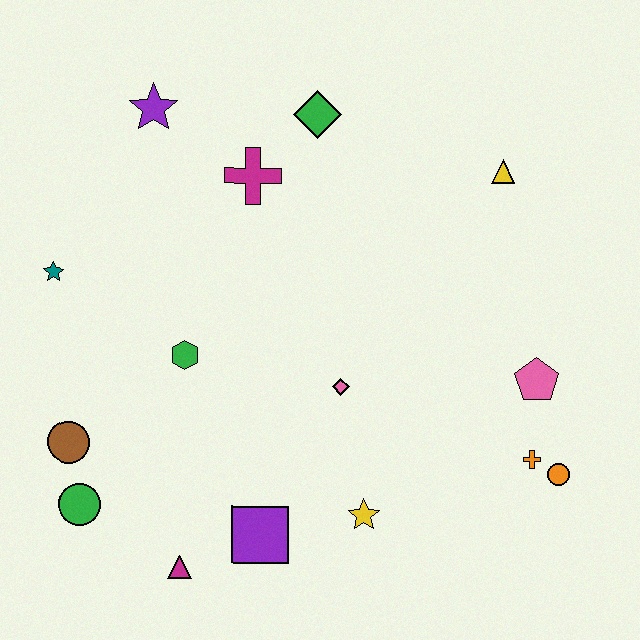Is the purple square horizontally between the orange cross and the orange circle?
No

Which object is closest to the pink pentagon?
The orange cross is closest to the pink pentagon.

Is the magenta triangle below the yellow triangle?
Yes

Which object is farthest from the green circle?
The yellow triangle is farthest from the green circle.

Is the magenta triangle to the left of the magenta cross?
Yes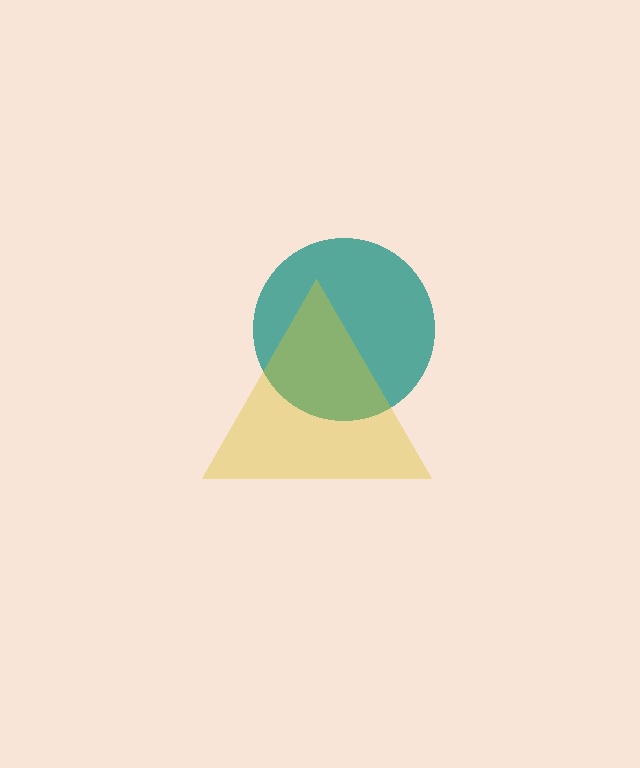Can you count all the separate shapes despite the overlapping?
Yes, there are 2 separate shapes.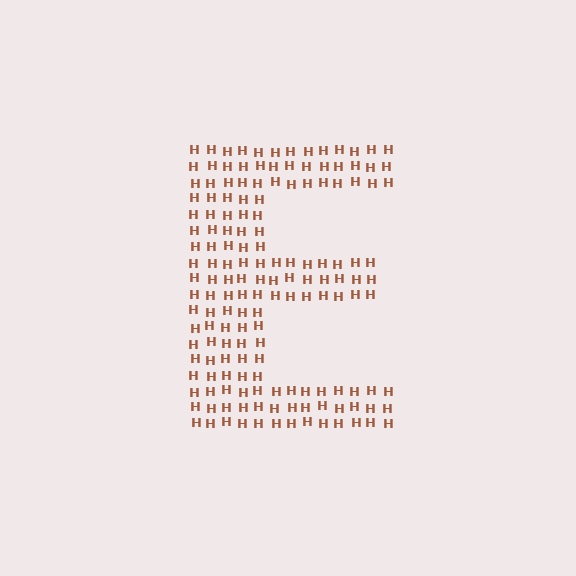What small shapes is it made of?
It is made of small letter H's.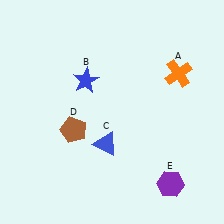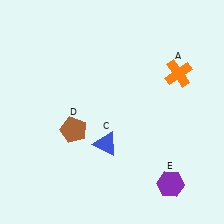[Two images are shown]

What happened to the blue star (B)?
The blue star (B) was removed in Image 2. It was in the top-left area of Image 1.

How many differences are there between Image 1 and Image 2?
There is 1 difference between the two images.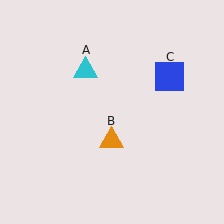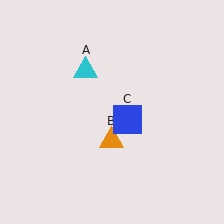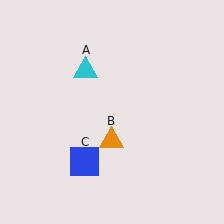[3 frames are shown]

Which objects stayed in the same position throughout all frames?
Cyan triangle (object A) and orange triangle (object B) remained stationary.